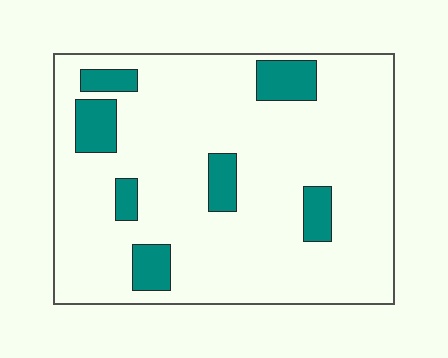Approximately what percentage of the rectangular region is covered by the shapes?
Approximately 15%.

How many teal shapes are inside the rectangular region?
7.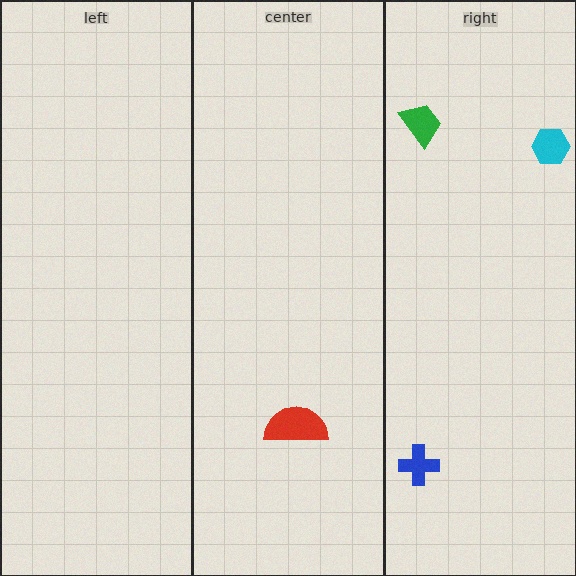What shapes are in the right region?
The green trapezoid, the blue cross, the cyan hexagon.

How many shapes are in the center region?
1.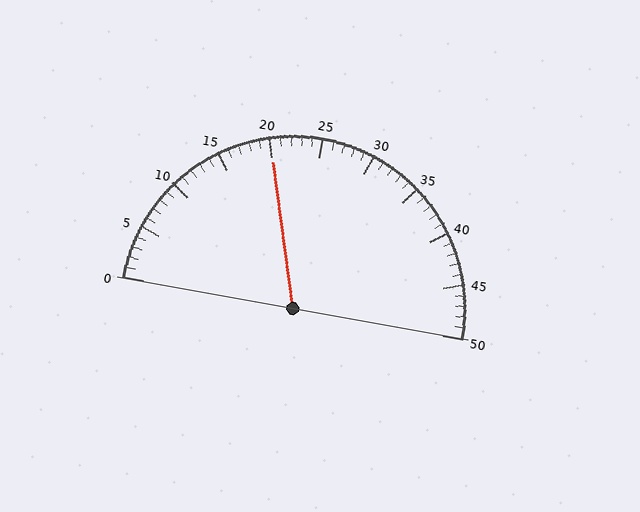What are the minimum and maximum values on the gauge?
The gauge ranges from 0 to 50.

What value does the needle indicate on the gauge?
The needle indicates approximately 20.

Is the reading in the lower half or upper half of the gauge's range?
The reading is in the lower half of the range (0 to 50).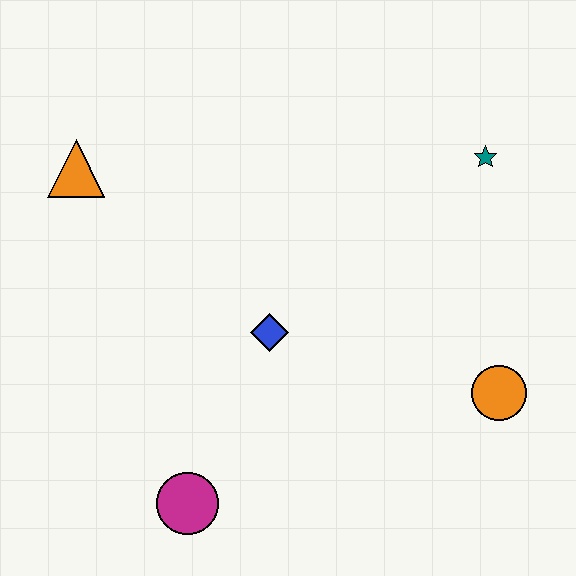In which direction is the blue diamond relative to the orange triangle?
The blue diamond is to the right of the orange triangle.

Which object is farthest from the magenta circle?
The teal star is farthest from the magenta circle.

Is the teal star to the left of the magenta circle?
No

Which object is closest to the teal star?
The orange circle is closest to the teal star.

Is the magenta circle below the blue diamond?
Yes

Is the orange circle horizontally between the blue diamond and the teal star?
No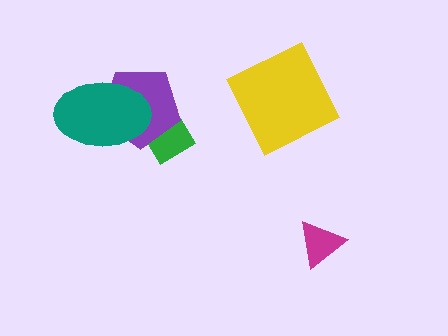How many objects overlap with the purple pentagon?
2 objects overlap with the purple pentagon.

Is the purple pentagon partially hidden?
Yes, it is partially covered by another shape.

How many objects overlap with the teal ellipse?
2 objects overlap with the teal ellipse.